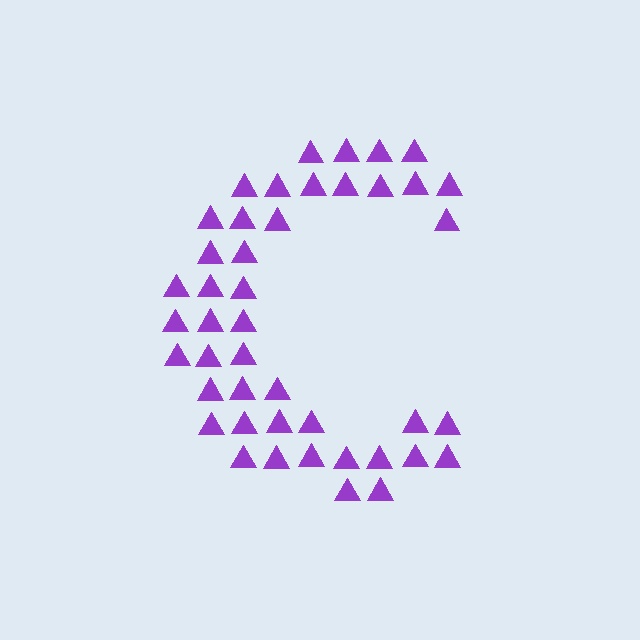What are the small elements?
The small elements are triangles.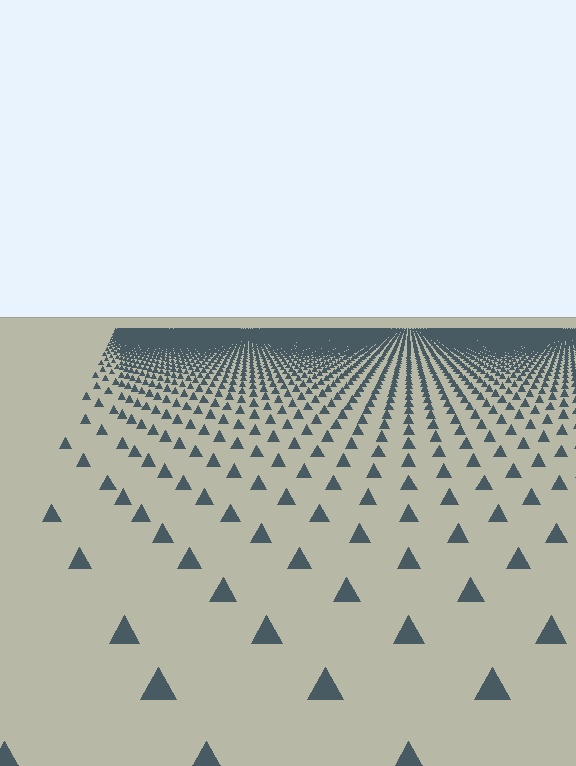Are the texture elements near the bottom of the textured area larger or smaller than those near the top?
Larger. Near the bottom, elements are closer to the viewer and appear at a bigger on-screen size.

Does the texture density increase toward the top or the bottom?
Density increases toward the top.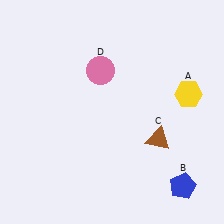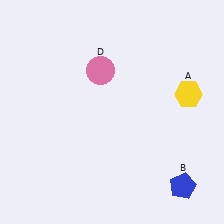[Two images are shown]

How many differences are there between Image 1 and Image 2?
There is 1 difference between the two images.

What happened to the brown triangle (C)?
The brown triangle (C) was removed in Image 2. It was in the bottom-right area of Image 1.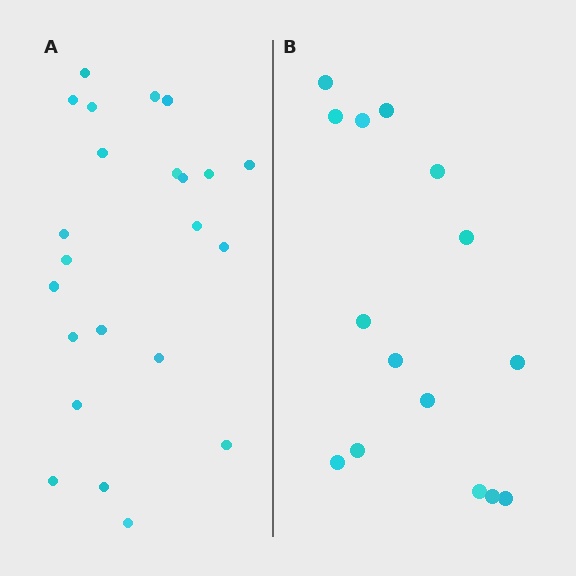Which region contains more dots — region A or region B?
Region A (the left region) has more dots.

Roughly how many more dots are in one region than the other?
Region A has roughly 8 or so more dots than region B.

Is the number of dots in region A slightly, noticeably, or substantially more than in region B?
Region A has substantially more. The ratio is roughly 1.5 to 1.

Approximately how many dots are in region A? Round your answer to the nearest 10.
About 20 dots. (The exact count is 23, which rounds to 20.)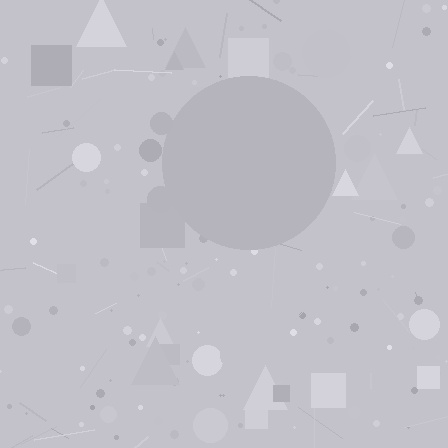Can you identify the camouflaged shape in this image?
The camouflaged shape is a circle.